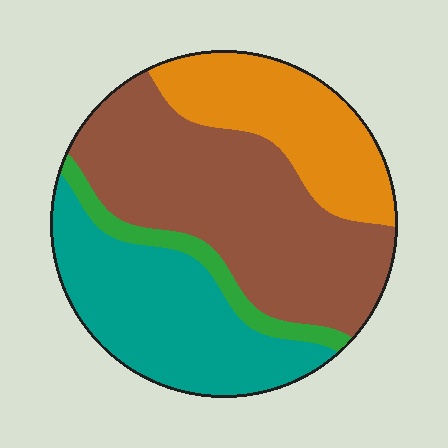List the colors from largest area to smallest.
From largest to smallest: brown, teal, orange, green.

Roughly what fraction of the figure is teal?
Teal takes up about one quarter (1/4) of the figure.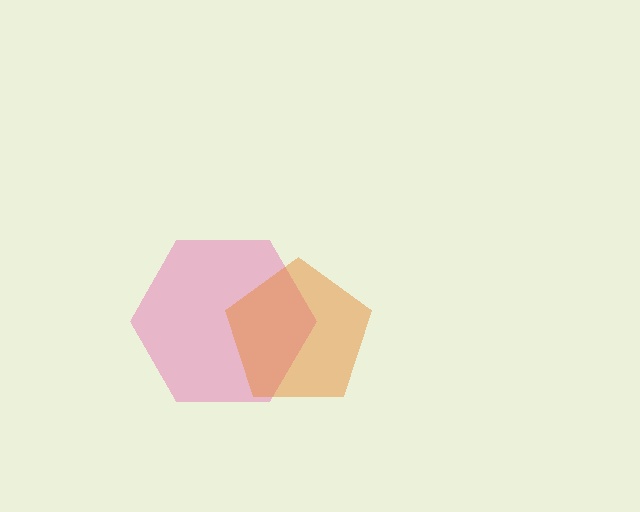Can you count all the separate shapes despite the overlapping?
Yes, there are 2 separate shapes.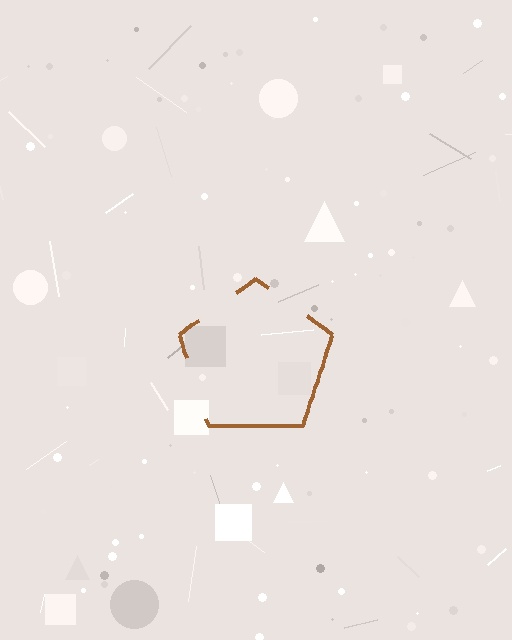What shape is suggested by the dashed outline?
The dashed outline suggests a pentagon.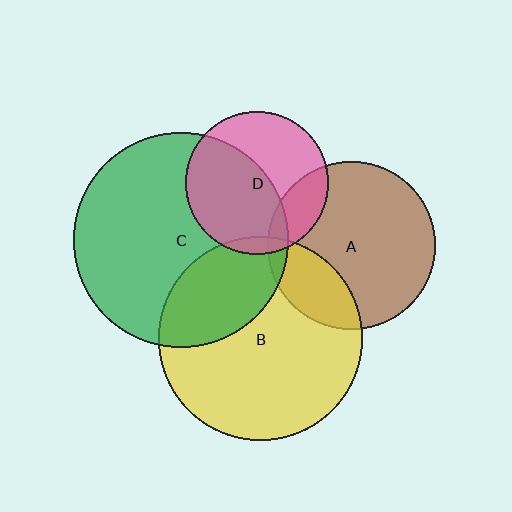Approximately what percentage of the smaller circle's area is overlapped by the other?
Approximately 20%.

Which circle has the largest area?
Circle C (green).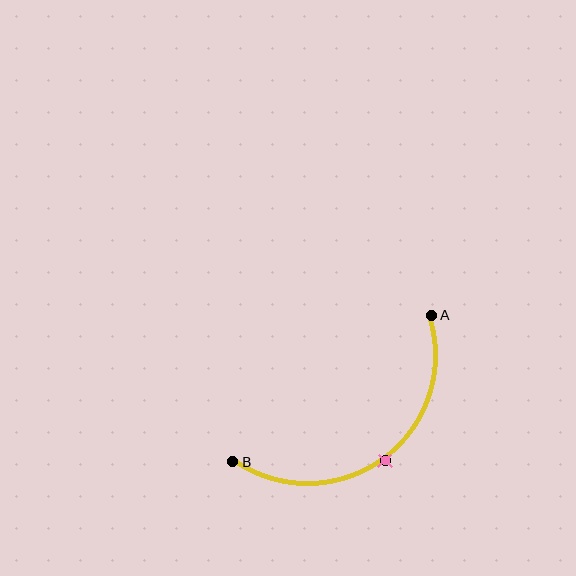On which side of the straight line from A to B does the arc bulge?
The arc bulges below and to the right of the straight line connecting A and B.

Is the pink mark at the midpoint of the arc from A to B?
Yes. The pink mark lies on the arc at equal arc-length from both A and B — it is the arc midpoint.